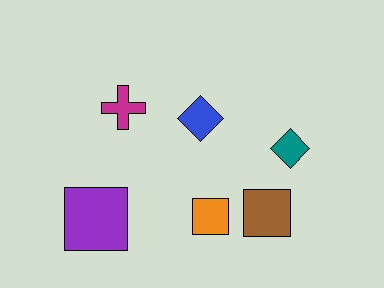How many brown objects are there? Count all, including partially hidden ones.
There is 1 brown object.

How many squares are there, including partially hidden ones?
There are 3 squares.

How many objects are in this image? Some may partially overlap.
There are 6 objects.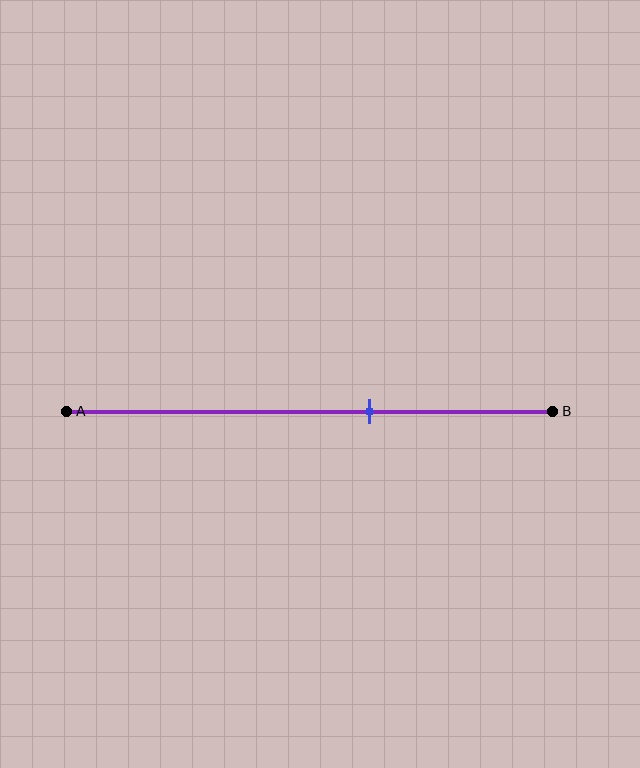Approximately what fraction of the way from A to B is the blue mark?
The blue mark is approximately 60% of the way from A to B.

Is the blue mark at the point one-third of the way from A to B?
No, the mark is at about 60% from A, not at the 33% one-third point.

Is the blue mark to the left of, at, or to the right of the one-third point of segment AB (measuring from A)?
The blue mark is to the right of the one-third point of segment AB.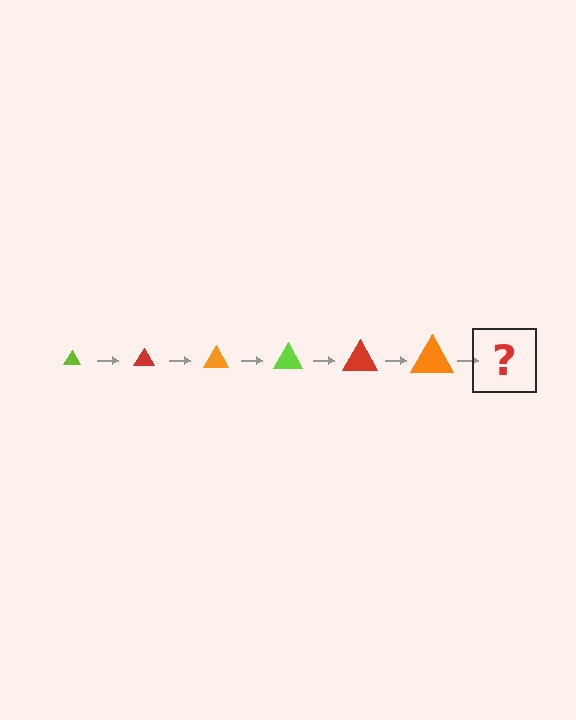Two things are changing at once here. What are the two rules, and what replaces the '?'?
The two rules are that the triangle grows larger each step and the color cycles through lime, red, and orange. The '?' should be a lime triangle, larger than the previous one.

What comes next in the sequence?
The next element should be a lime triangle, larger than the previous one.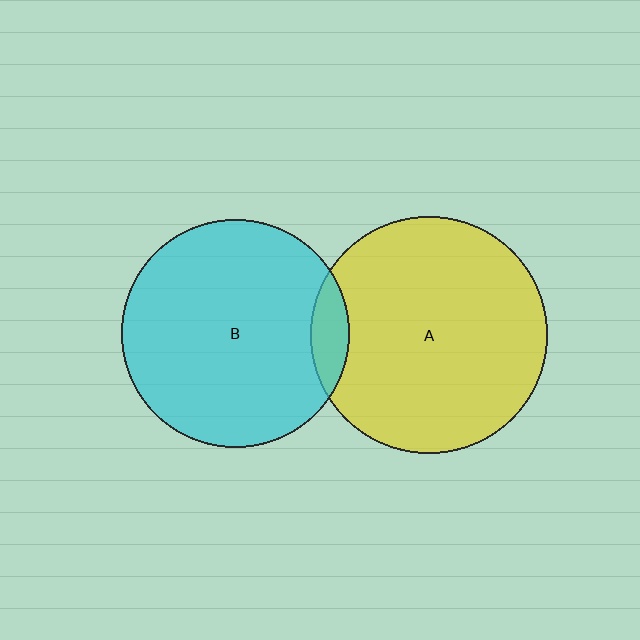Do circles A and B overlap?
Yes.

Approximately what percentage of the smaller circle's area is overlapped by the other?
Approximately 10%.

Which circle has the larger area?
Circle A (yellow).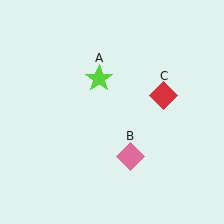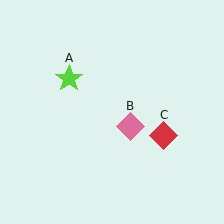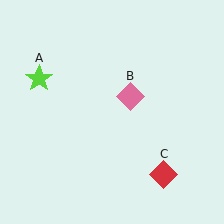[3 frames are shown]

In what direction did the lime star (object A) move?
The lime star (object A) moved left.